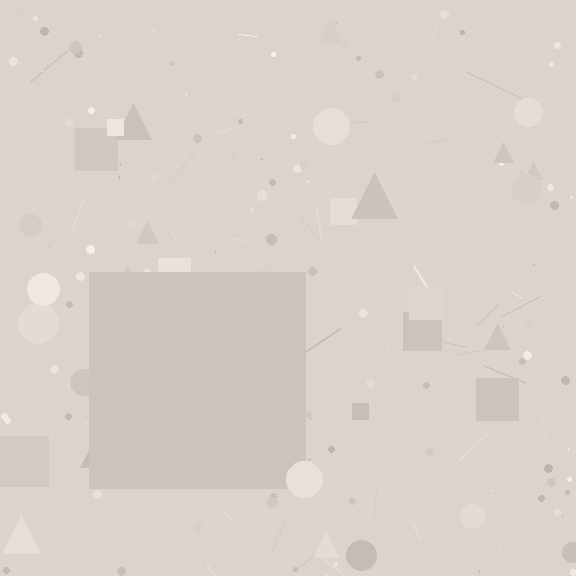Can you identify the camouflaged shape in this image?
The camouflaged shape is a square.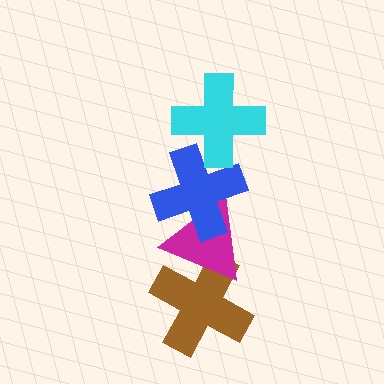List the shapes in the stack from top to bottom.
From top to bottom: the cyan cross, the blue cross, the magenta triangle, the brown cross.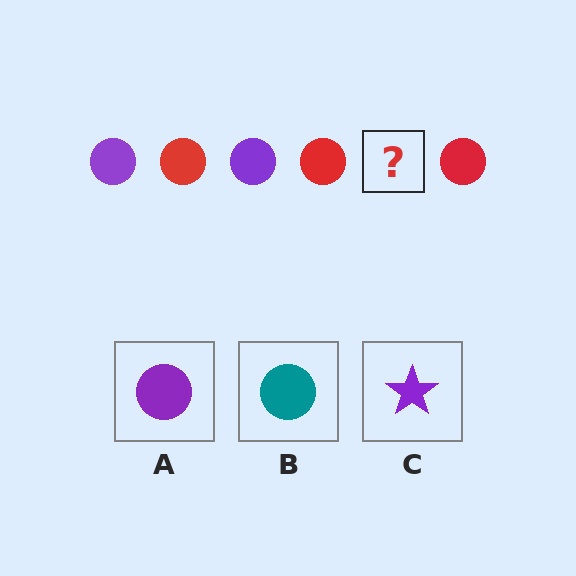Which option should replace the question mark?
Option A.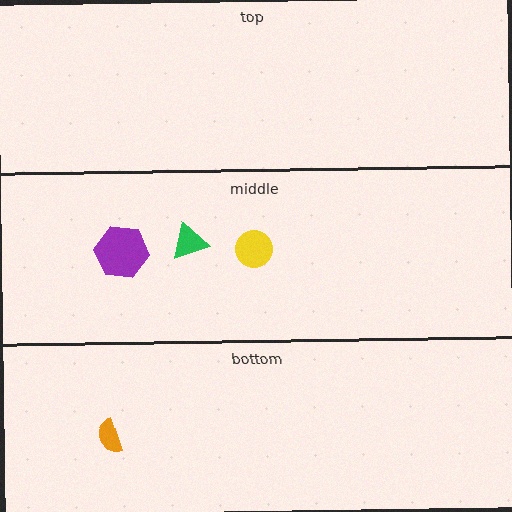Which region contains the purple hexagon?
The middle region.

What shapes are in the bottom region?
The orange semicircle.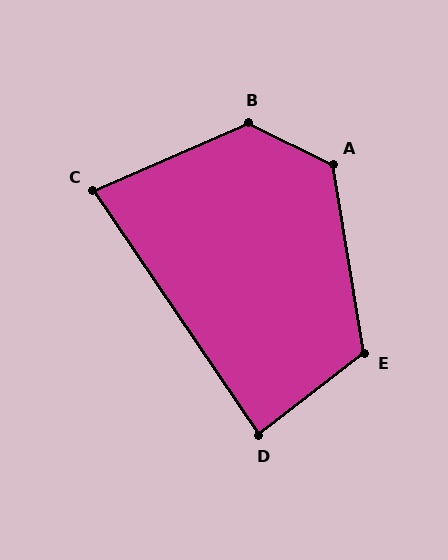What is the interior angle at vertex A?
Approximately 126 degrees (obtuse).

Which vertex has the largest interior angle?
B, at approximately 130 degrees.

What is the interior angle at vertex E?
Approximately 118 degrees (obtuse).